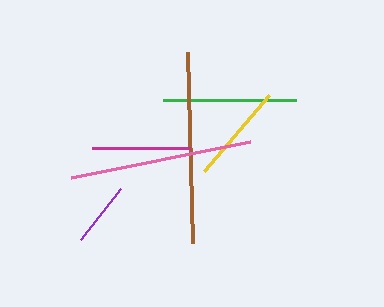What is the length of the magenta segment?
The magenta segment is approximately 98 pixels long.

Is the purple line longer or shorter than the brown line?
The brown line is longer than the purple line.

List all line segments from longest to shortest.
From longest to shortest: brown, pink, green, yellow, magenta, purple.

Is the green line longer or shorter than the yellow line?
The green line is longer than the yellow line.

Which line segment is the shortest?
The purple line is the shortest at approximately 65 pixels.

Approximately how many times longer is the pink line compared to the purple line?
The pink line is approximately 2.8 times the length of the purple line.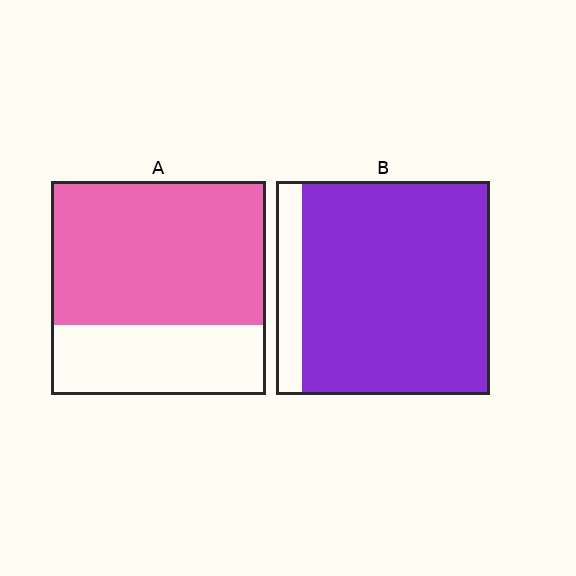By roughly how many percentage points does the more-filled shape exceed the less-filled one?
By roughly 20 percentage points (B over A).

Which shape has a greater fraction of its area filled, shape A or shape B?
Shape B.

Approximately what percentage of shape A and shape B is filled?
A is approximately 65% and B is approximately 90%.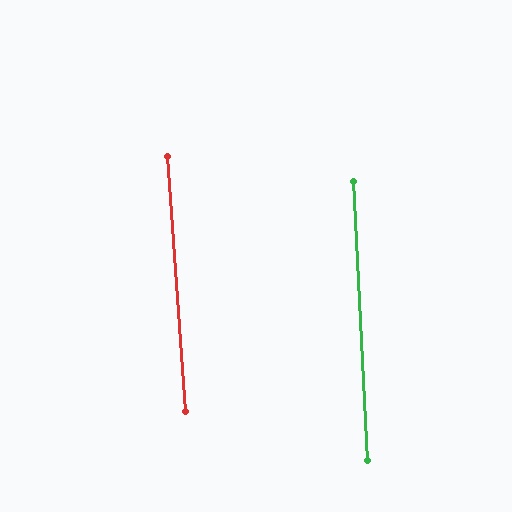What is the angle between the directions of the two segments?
Approximately 1 degree.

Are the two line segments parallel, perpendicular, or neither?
Parallel — their directions differ by only 1.1°.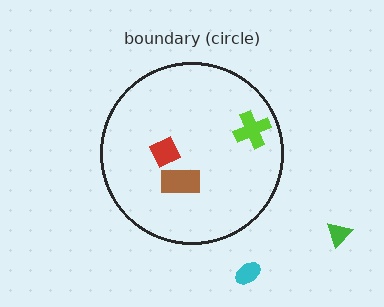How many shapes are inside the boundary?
3 inside, 2 outside.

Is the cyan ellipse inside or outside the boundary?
Outside.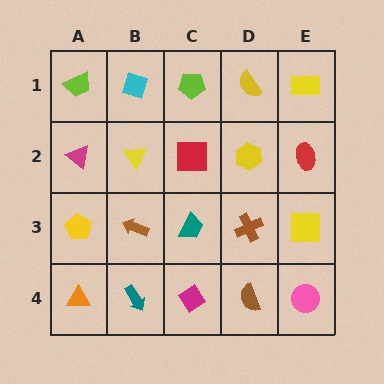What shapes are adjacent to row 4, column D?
A brown cross (row 3, column D), a magenta diamond (row 4, column C), a pink circle (row 4, column E).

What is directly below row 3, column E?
A pink circle.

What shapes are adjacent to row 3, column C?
A red square (row 2, column C), a magenta diamond (row 4, column C), a brown arrow (row 3, column B), a brown cross (row 3, column D).